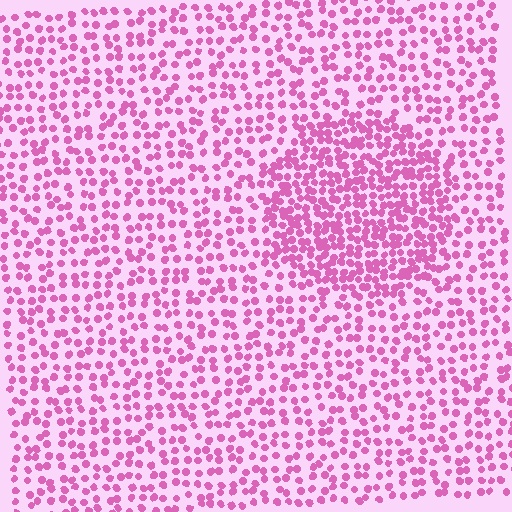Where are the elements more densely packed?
The elements are more densely packed inside the circle boundary.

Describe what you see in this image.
The image contains small pink elements arranged at two different densities. A circle-shaped region is visible where the elements are more densely packed than the surrounding area.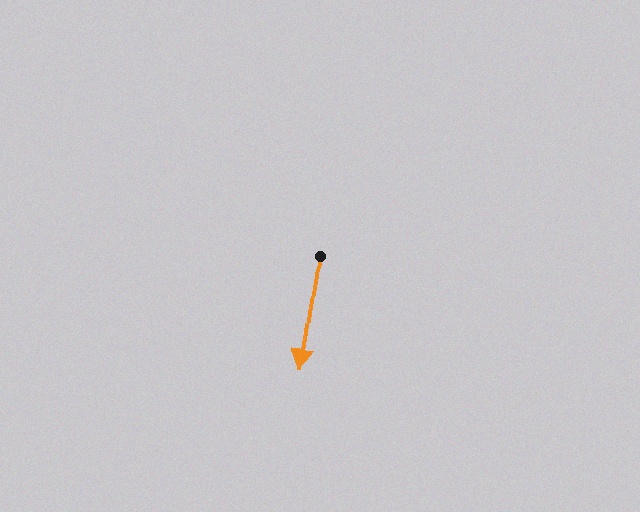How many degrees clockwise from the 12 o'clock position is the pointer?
Approximately 189 degrees.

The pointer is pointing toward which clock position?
Roughly 6 o'clock.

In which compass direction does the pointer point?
South.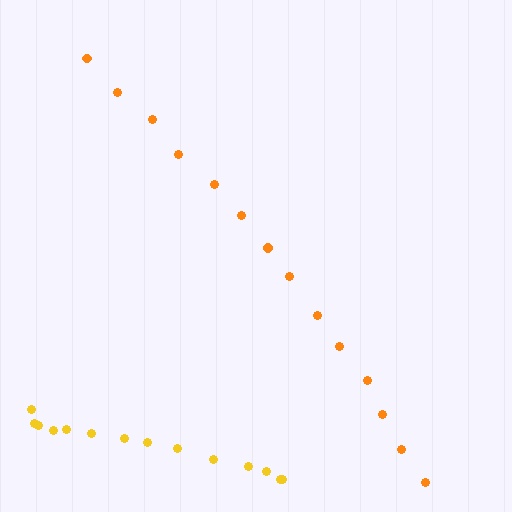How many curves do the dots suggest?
There are 2 distinct paths.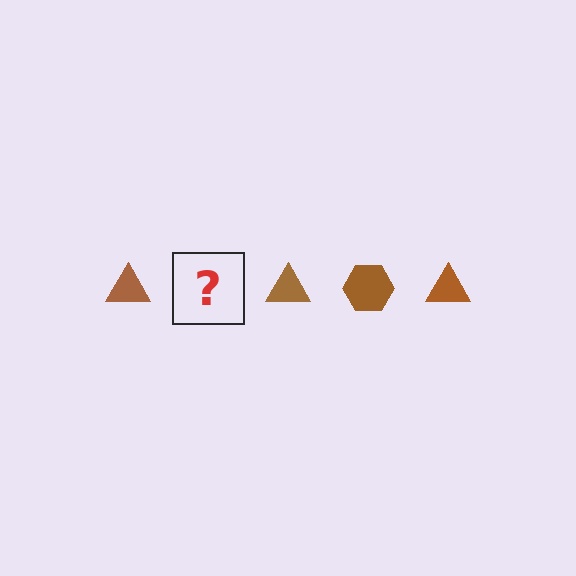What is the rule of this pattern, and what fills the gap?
The rule is that the pattern cycles through triangle, hexagon shapes in brown. The gap should be filled with a brown hexagon.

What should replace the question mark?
The question mark should be replaced with a brown hexagon.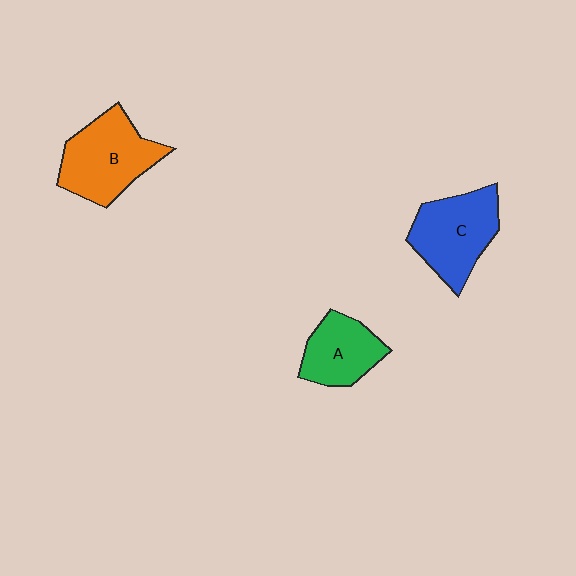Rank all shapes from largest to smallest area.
From largest to smallest: B (orange), C (blue), A (green).